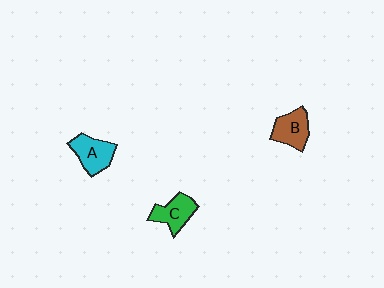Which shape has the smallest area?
Shape C (green).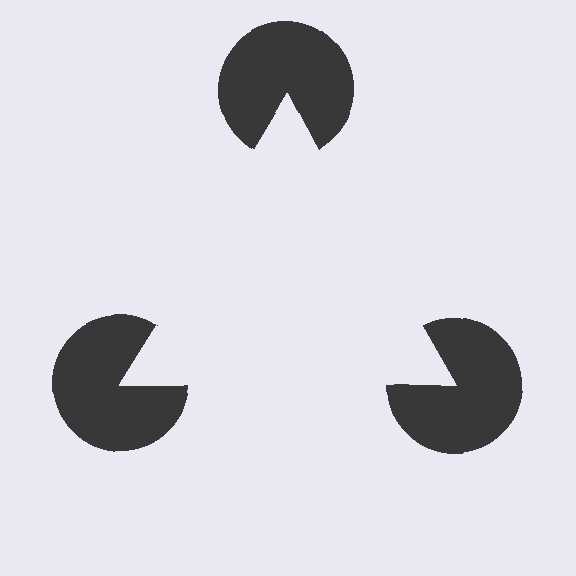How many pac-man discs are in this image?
There are 3 — one at each vertex of the illusory triangle.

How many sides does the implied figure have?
3 sides.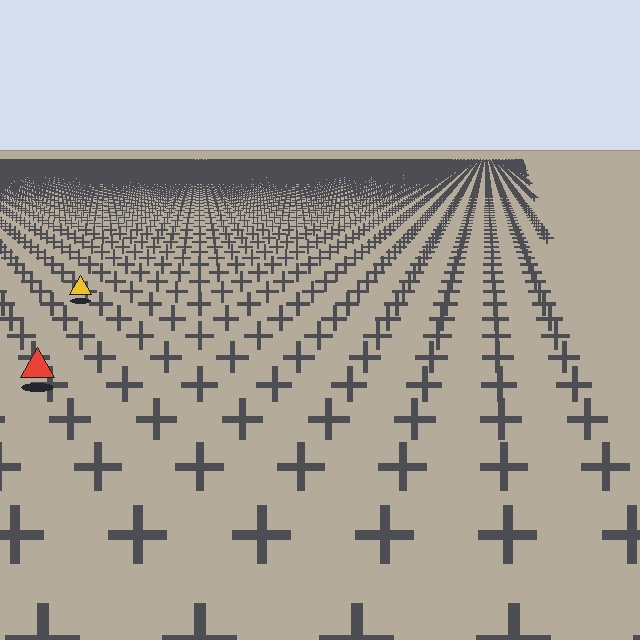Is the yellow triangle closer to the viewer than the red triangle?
No. The red triangle is closer — you can tell from the texture gradient: the ground texture is coarser near it.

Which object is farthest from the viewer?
The yellow triangle is farthest from the viewer. It appears smaller and the ground texture around it is denser.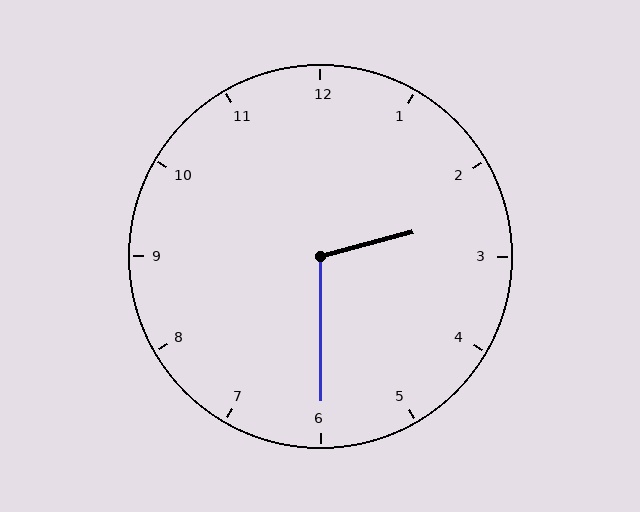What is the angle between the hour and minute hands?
Approximately 105 degrees.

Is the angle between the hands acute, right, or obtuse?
It is obtuse.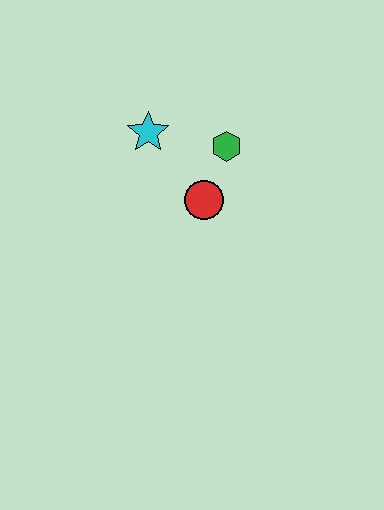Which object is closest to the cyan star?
The green hexagon is closest to the cyan star.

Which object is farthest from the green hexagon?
The cyan star is farthest from the green hexagon.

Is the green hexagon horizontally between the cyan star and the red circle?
No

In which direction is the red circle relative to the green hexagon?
The red circle is below the green hexagon.